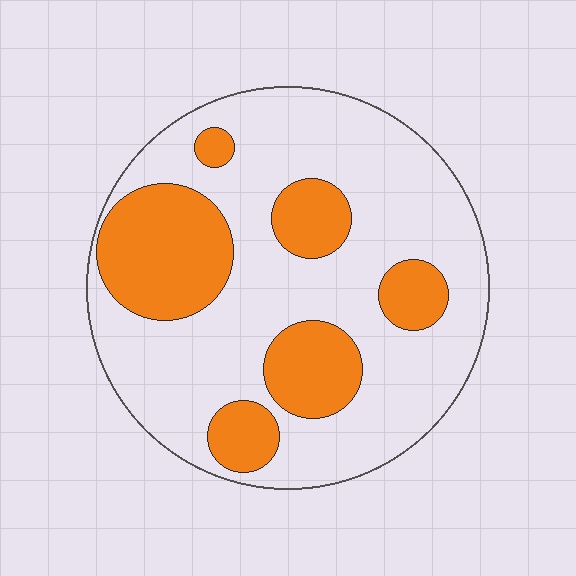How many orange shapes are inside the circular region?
6.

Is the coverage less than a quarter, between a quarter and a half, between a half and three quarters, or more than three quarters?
Between a quarter and a half.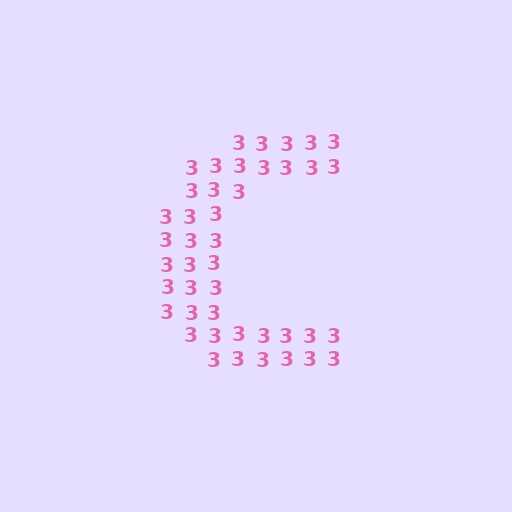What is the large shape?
The large shape is the letter C.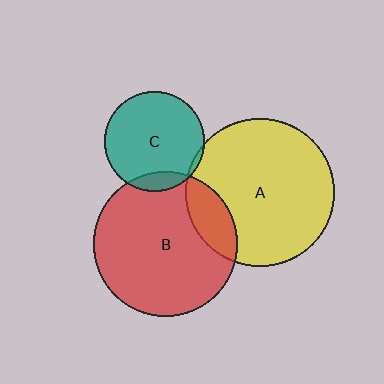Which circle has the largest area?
Circle A (yellow).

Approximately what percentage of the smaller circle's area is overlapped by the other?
Approximately 5%.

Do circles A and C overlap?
Yes.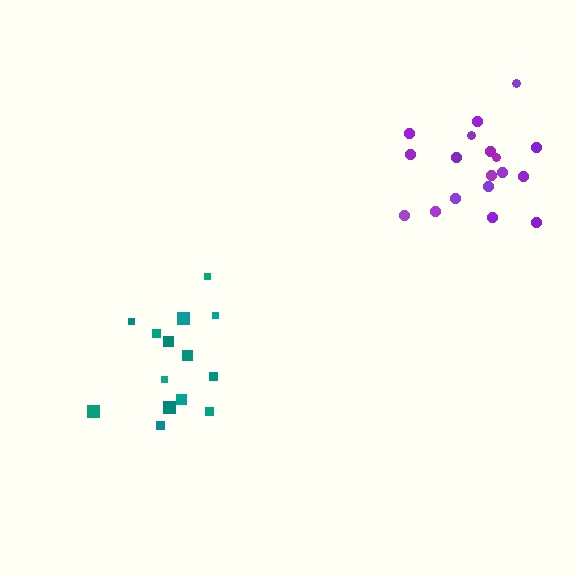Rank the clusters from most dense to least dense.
teal, purple.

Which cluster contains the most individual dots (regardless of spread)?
Purple (18).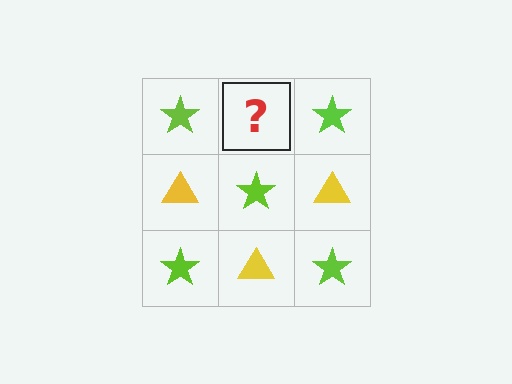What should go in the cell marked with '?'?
The missing cell should contain a yellow triangle.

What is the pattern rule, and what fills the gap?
The rule is that it alternates lime star and yellow triangle in a checkerboard pattern. The gap should be filled with a yellow triangle.